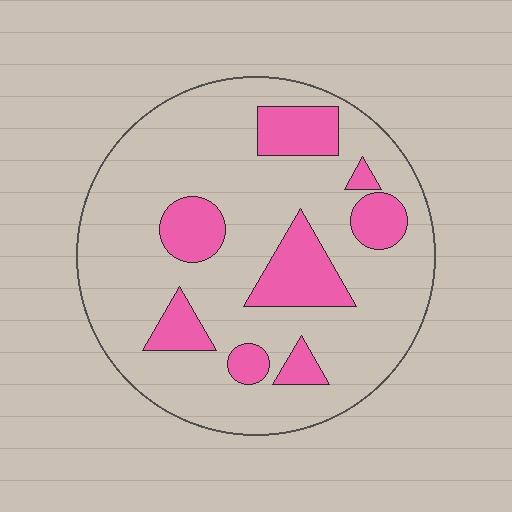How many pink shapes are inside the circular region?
8.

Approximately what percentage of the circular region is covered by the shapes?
Approximately 20%.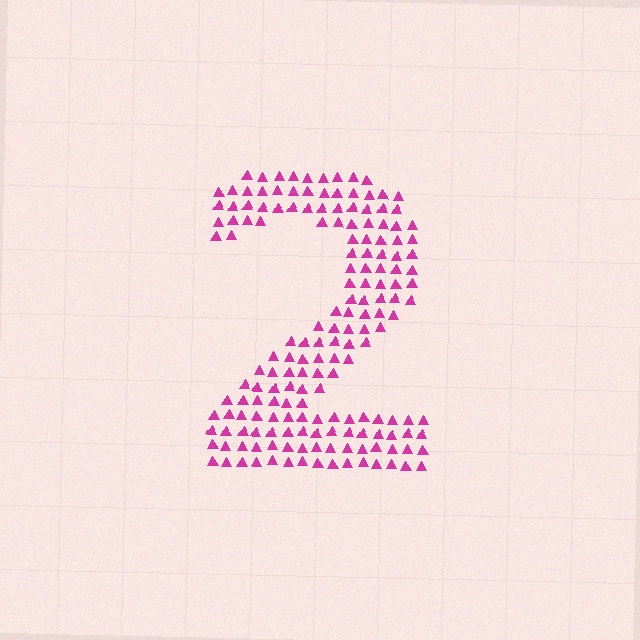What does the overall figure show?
The overall figure shows the digit 2.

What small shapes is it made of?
It is made of small triangles.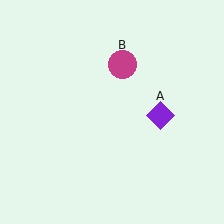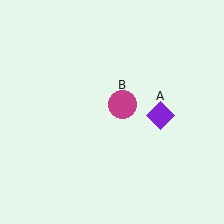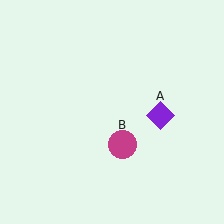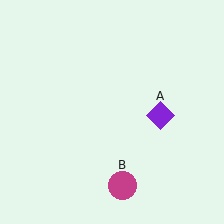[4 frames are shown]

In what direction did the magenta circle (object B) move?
The magenta circle (object B) moved down.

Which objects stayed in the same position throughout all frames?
Purple diamond (object A) remained stationary.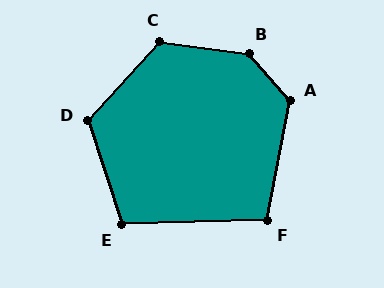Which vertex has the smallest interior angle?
F, at approximately 102 degrees.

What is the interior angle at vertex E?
Approximately 107 degrees (obtuse).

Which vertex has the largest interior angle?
B, at approximately 138 degrees.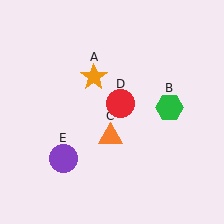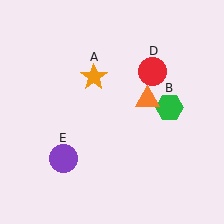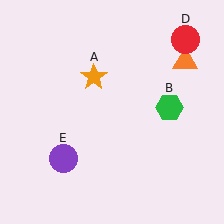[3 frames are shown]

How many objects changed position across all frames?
2 objects changed position: orange triangle (object C), red circle (object D).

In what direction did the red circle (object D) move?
The red circle (object D) moved up and to the right.